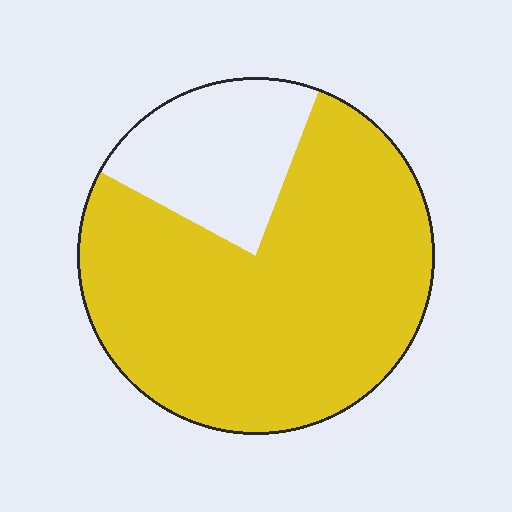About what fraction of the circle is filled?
About three quarters (3/4).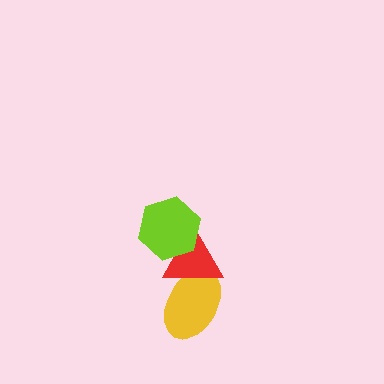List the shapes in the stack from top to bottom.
From top to bottom: the lime hexagon, the red triangle, the yellow ellipse.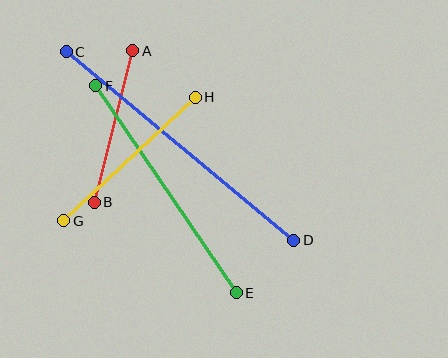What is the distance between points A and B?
The distance is approximately 156 pixels.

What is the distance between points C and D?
The distance is approximately 295 pixels.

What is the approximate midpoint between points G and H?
The midpoint is at approximately (129, 159) pixels.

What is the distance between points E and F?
The distance is approximately 250 pixels.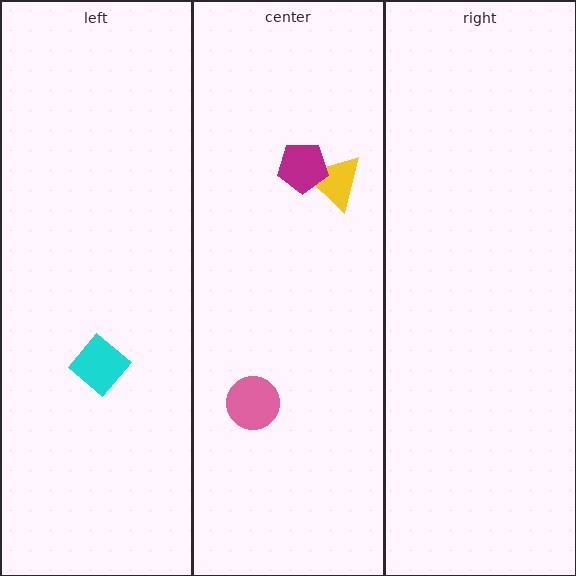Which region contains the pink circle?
The center region.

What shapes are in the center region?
The pink circle, the yellow triangle, the magenta pentagon.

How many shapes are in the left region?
1.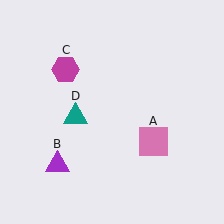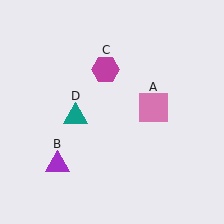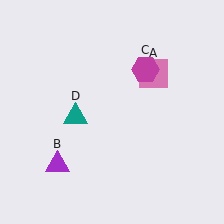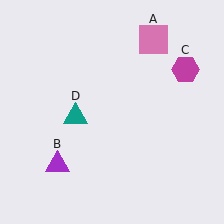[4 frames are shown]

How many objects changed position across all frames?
2 objects changed position: pink square (object A), magenta hexagon (object C).